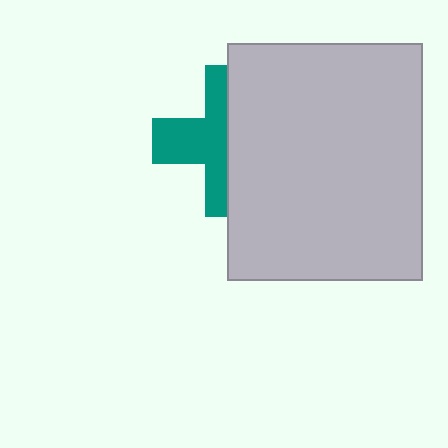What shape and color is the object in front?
The object in front is a light gray rectangle.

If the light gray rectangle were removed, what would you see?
You would see the complete teal cross.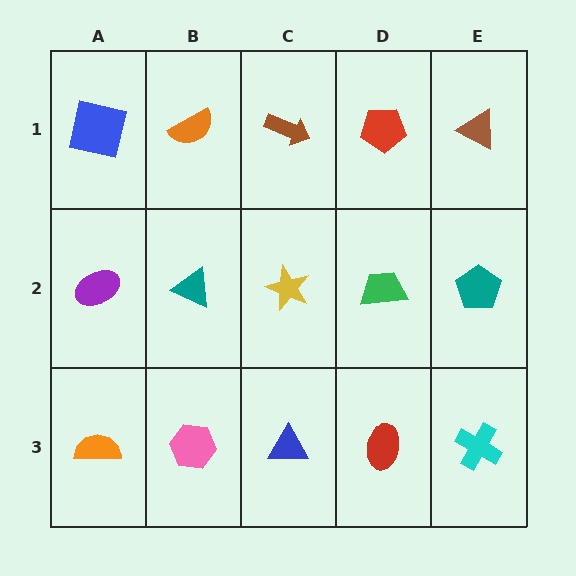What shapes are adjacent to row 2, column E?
A brown triangle (row 1, column E), a cyan cross (row 3, column E), a green trapezoid (row 2, column D).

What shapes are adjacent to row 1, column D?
A green trapezoid (row 2, column D), a brown arrow (row 1, column C), a brown triangle (row 1, column E).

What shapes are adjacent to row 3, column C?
A yellow star (row 2, column C), a pink hexagon (row 3, column B), a red ellipse (row 3, column D).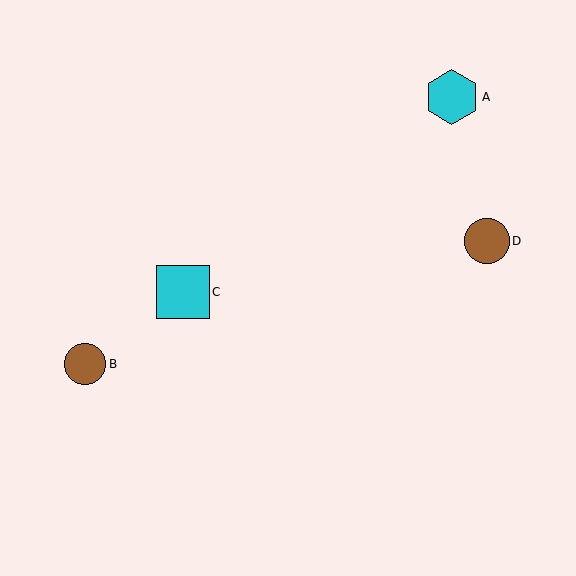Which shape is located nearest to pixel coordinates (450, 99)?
The cyan hexagon (labeled A) at (452, 97) is nearest to that location.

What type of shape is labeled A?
Shape A is a cyan hexagon.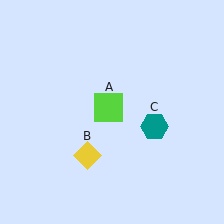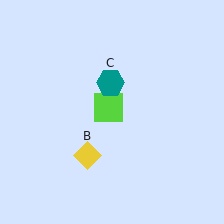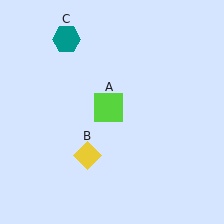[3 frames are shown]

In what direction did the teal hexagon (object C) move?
The teal hexagon (object C) moved up and to the left.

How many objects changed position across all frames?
1 object changed position: teal hexagon (object C).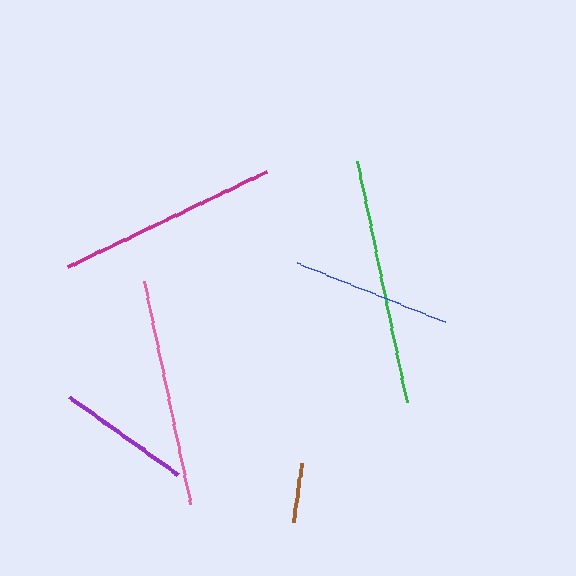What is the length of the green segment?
The green segment is approximately 247 pixels long.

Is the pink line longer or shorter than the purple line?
The pink line is longer than the purple line.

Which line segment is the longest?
The green line is the longest at approximately 247 pixels.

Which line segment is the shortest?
The brown line is the shortest at approximately 60 pixels.